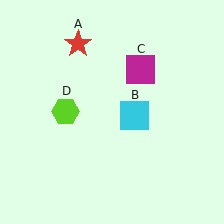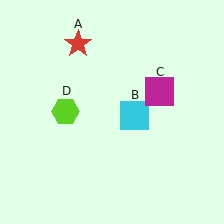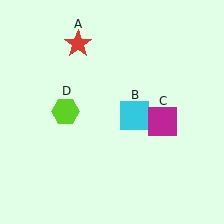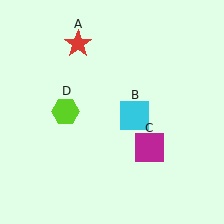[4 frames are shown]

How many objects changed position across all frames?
1 object changed position: magenta square (object C).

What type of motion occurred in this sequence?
The magenta square (object C) rotated clockwise around the center of the scene.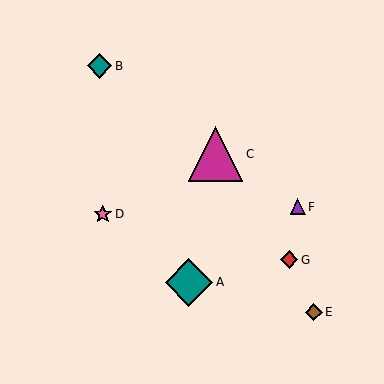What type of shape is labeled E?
Shape E is a brown diamond.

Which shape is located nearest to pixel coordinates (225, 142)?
The magenta triangle (labeled C) at (215, 154) is nearest to that location.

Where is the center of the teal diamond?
The center of the teal diamond is at (100, 66).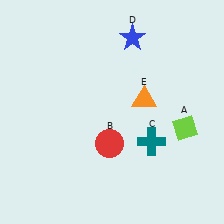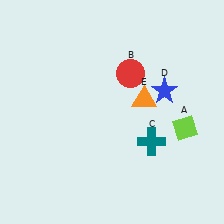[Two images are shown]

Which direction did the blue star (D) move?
The blue star (D) moved down.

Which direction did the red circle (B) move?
The red circle (B) moved up.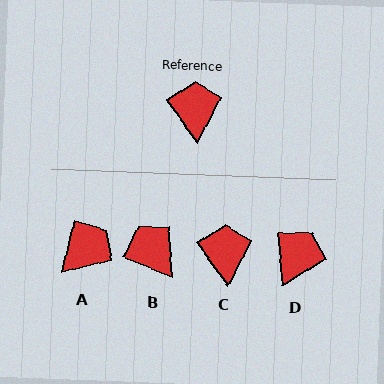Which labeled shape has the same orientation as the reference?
C.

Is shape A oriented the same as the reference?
No, it is off by about 49 degrees.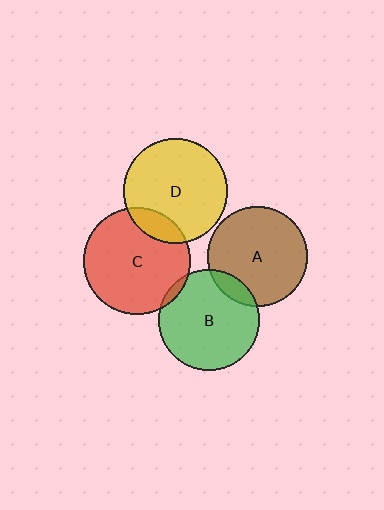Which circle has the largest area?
Circle C (red).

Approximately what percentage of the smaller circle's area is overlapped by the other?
Approximately 10%.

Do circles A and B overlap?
Yes.